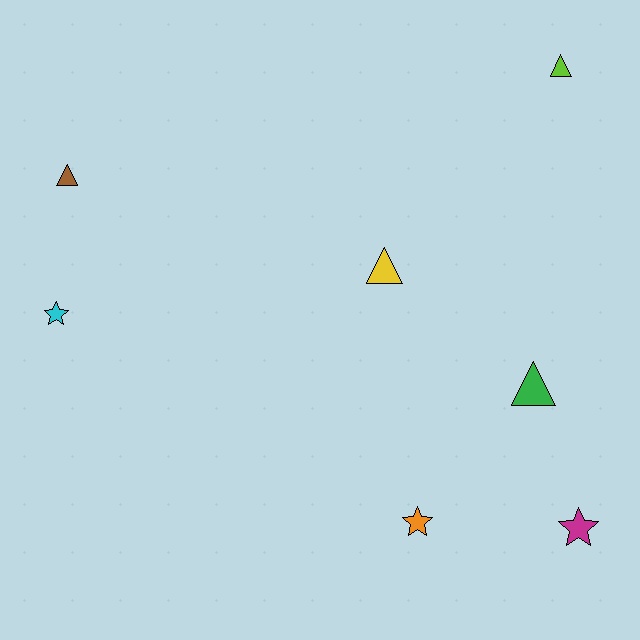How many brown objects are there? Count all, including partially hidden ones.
There is 1 brown object.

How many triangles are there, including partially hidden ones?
There are 4 triangles.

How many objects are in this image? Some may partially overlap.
There are 7 objects.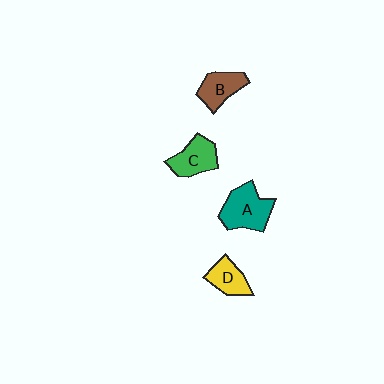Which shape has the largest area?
Shape A (teal).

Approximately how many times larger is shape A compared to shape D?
Approximately 1.6 times.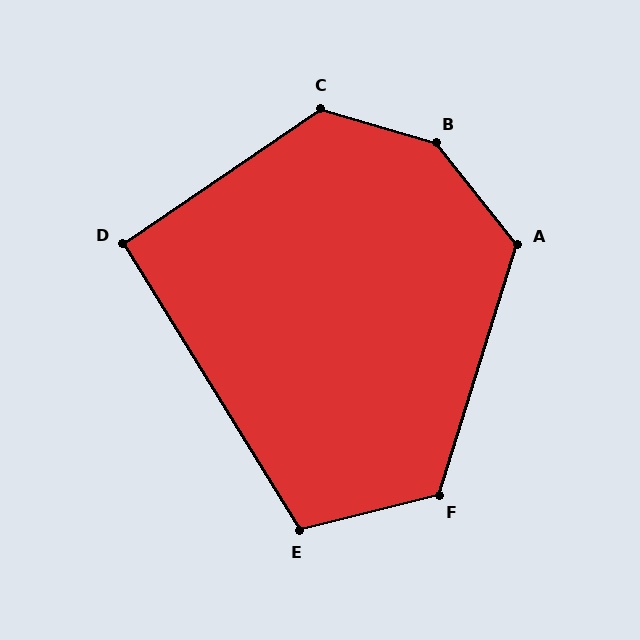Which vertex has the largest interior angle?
B, at approximately 146 degrees.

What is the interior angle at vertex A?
Approximately 124 degrees (obtuse).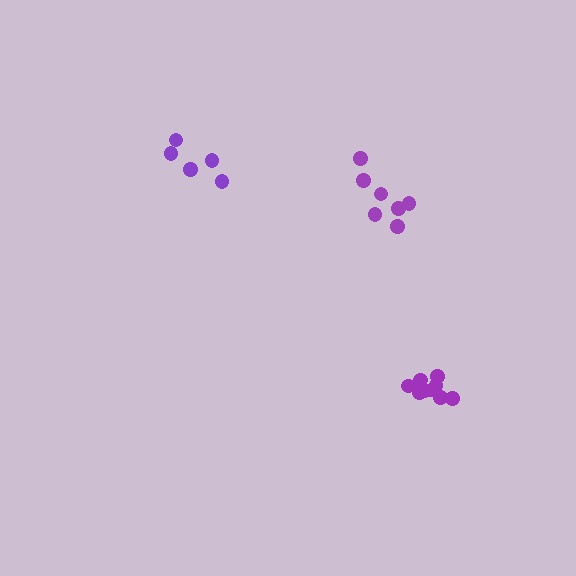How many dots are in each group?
Group 1: 7 dots, Group 2: 5 dots, Group 3: 9 dots (21 total).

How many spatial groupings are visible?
There are 3 spatial groupings.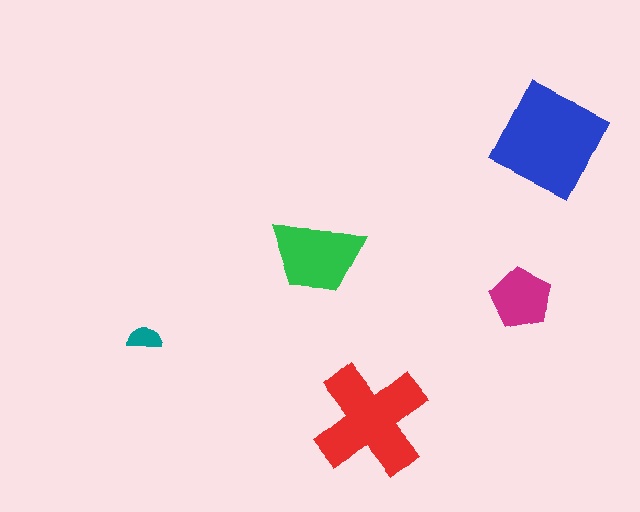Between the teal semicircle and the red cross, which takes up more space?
The red cross.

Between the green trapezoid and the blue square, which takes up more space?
The blue square.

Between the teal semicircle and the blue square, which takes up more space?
The blue square.